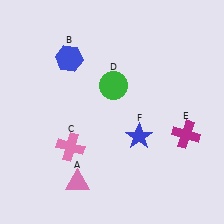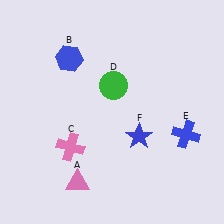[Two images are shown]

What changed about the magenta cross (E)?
In Image 1, E is magenta. In Image 2, it changed to blue.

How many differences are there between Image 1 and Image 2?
There is 1 difference between the two images.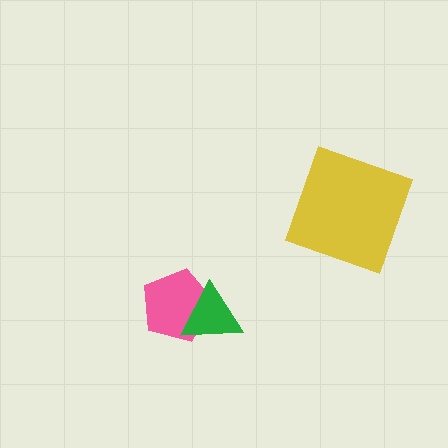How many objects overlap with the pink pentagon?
1 object overlaps with the pink pentagon.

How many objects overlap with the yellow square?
0 objects overlap with the yellow square.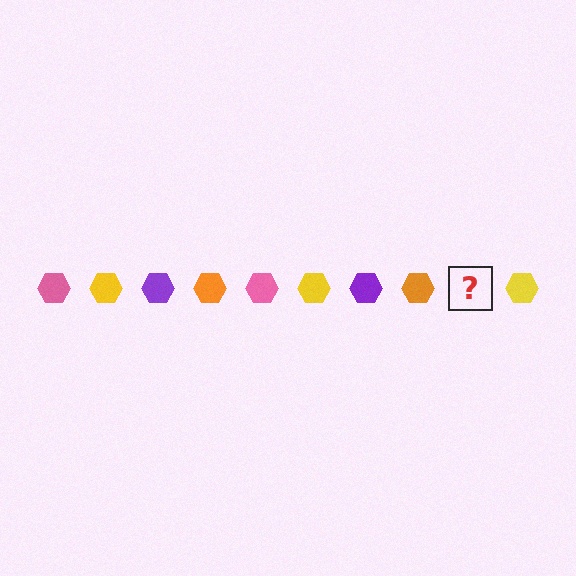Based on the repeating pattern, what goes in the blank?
The blank should be a pink hexagon.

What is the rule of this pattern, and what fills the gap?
The rule is that the pattern cycles through pink, yellow, purple, orange hexagons. The gap should be filled with a pink hexagon.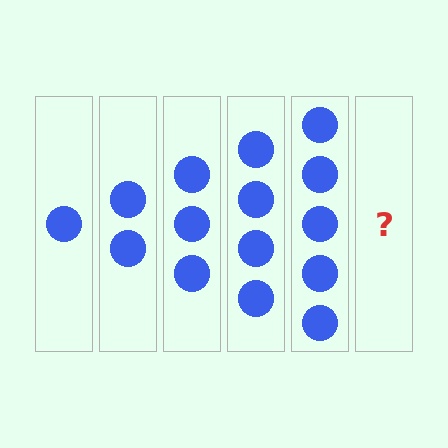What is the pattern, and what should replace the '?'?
The pattern is that each step adds one more circle. The '?' should be 6 circles.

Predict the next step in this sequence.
The next step is 6 circles.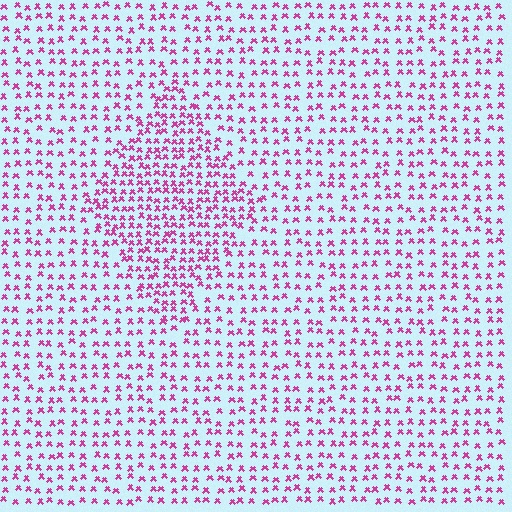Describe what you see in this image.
The image contains small magenta elements arranged at two different densities. A diamond-shaped region is visible where the elements are more densely packed than the surrounding area.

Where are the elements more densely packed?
The elements are more densely packed inside the diamond boundary.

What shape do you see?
I see a diamond.